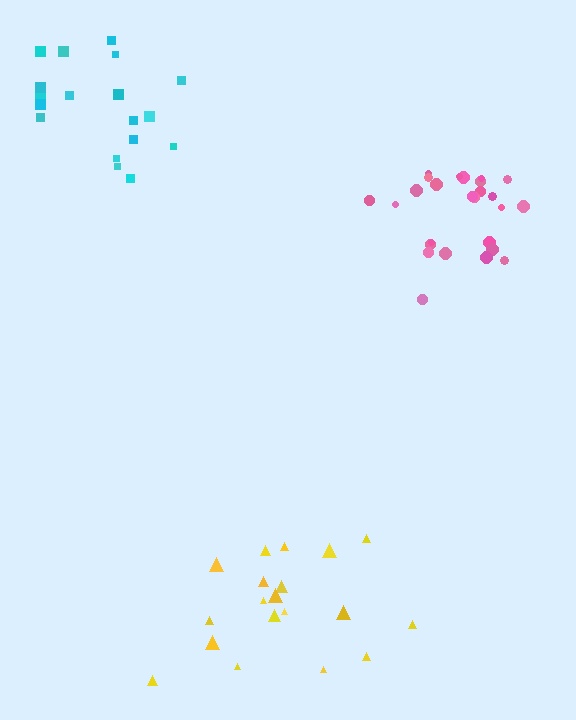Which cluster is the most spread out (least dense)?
Yellow.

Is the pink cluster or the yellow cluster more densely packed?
Pink.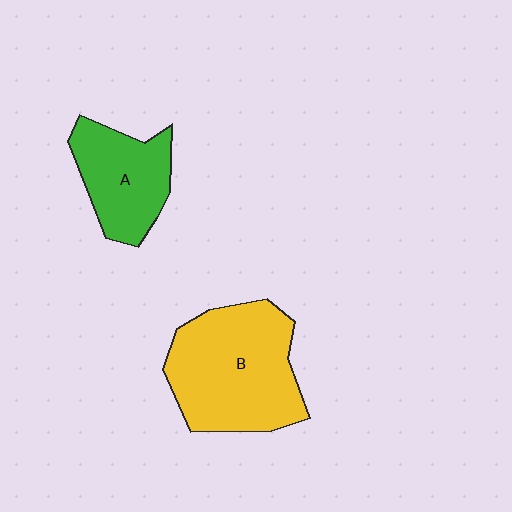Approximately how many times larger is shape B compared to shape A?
Approximately 1.7 times.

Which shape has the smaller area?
Shape A (green).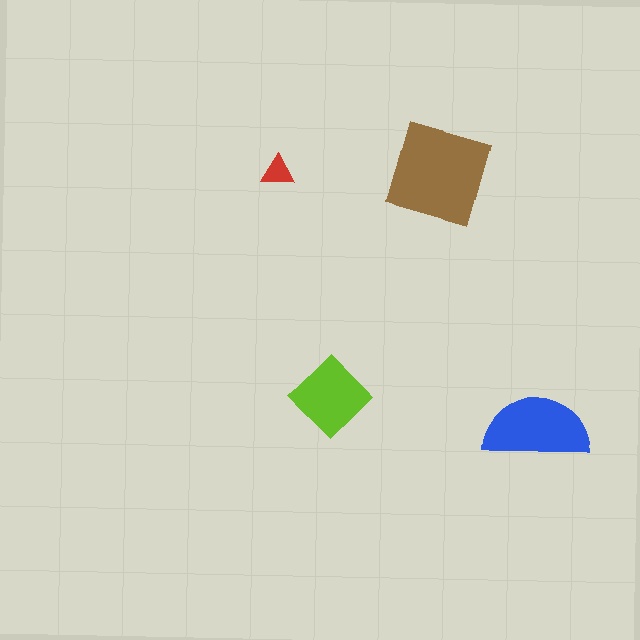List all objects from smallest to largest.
The red triangle, the lime diamond, the blue semicircle, the brown square.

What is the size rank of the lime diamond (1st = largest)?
3rd.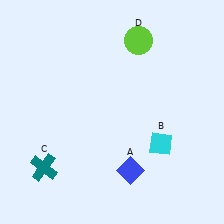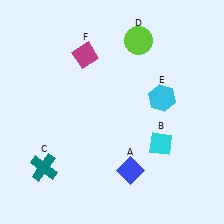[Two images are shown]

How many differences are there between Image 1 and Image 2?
There are 2 differences between the two images.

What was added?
A cyan hexagon (E), a magenta diamond (F) were added in Image 2.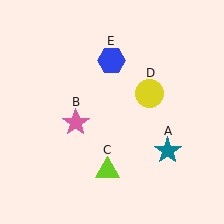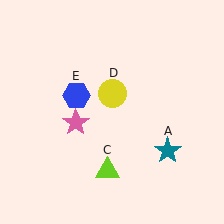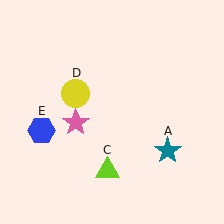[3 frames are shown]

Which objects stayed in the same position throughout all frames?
Teal star (object A) and pink star (object B) and lime triangle (object C) remained stationary.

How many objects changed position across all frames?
2 objects changed position: yellow circle (object D), blue hexagon (object E).